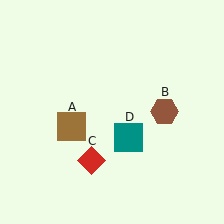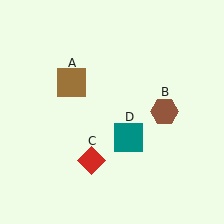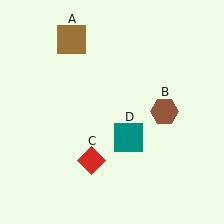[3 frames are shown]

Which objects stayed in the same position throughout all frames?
Brown hexagon (object B) and red diamond (object C) and teal square (object D) remained stationary.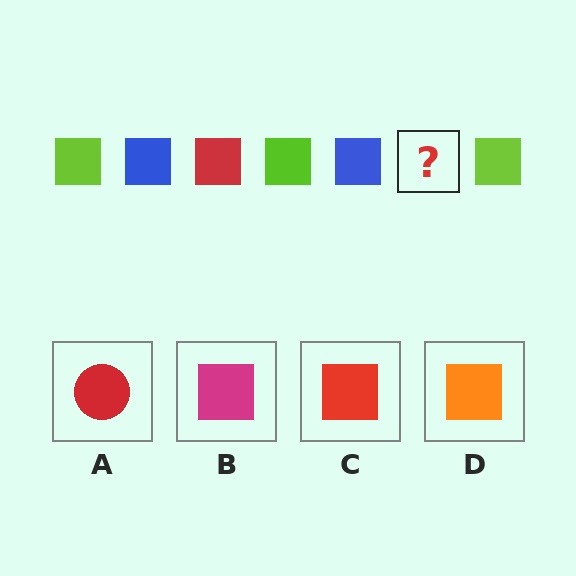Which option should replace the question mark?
Option C.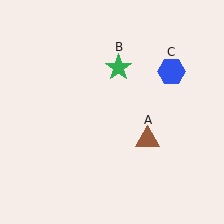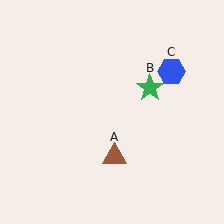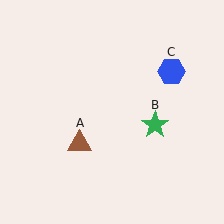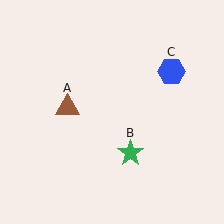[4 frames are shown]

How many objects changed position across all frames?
2 objects changed position: brown triangle (object A), green star (object B).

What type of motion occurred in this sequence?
The brown triangle (object A), green star (object B) rotated clockwise around the center of the scene.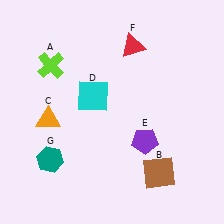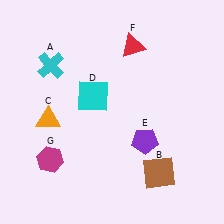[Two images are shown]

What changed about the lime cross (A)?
In Image 1, A is lime. In Image 2, it changed to cyan.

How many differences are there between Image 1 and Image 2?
There are 2 differences between the two images.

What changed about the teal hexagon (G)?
In Image 1, G is teal. In Image 2, it changed to magenta.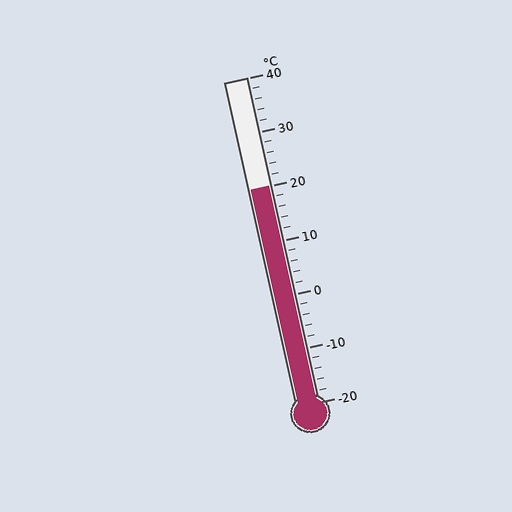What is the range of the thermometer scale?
The thermometer scale ranges from -20°C to 40°C.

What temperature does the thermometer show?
The thermometer shows approximately 20°C.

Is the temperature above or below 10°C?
The temperature is above 10°C.